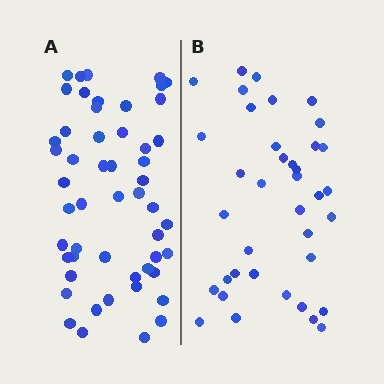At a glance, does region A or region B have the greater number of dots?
Region A (the left region) has more dots.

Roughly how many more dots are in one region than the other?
Region A has approximately 15 more dots than region B.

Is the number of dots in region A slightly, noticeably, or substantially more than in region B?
Region A has noticeably more, but not dramatically so. The ratio is roughly 1.4 to 1.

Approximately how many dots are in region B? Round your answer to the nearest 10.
About 40 dots. (The exact count is 38, which rounds to 40.)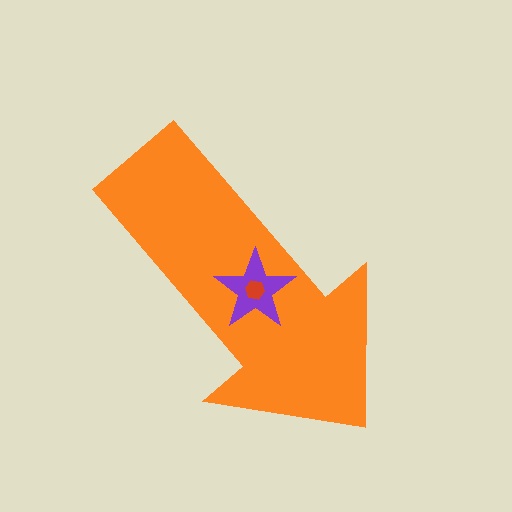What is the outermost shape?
The orange arrow.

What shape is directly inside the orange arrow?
The purple star.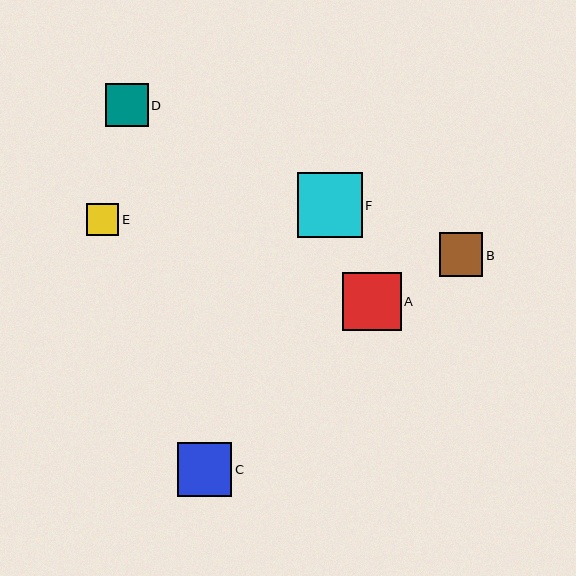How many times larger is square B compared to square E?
Square B is approximately 1.4 times the size of square E.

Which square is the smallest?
Square E is the smallest with a size of approximately 32 pixels.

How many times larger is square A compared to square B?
Square A is approximately 1.3 times the size of square B.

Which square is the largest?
Square F is the largest with a size of approximately 65 pixels.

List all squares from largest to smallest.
From largest to smallest: F, A, C, B, D, E.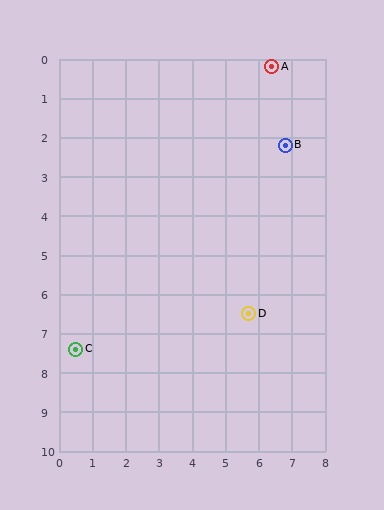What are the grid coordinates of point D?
Point D is at approximately (5.7, 6.5).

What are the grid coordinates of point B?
Point B is at approximately (6.8, 2.2).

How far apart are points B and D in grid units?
Points B and D are about 4.4 grid units apart.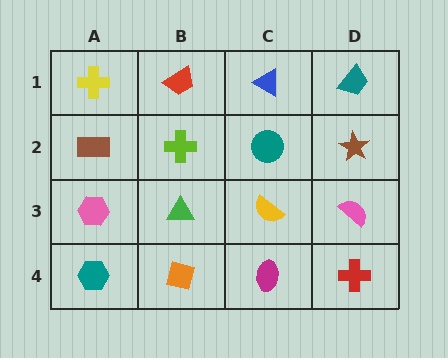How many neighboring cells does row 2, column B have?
4.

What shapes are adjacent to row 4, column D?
A pink semicircle (row 3, column D), a magenta ellipse (row 4, column C).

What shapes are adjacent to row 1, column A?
A brown rectangle (row 2, column A), a red trapezoid (row 1, column B).